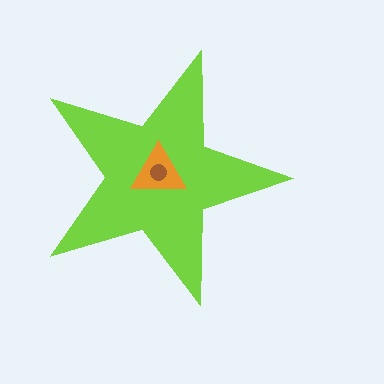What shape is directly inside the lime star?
The orange triangle.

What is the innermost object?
The brown circle.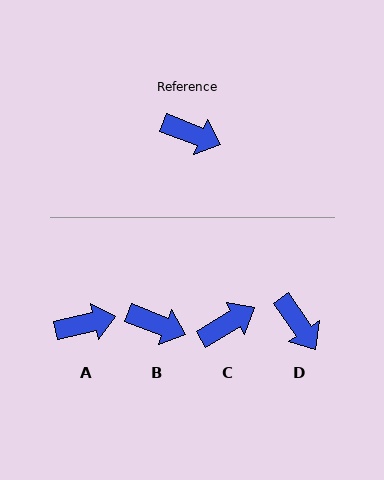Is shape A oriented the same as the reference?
No, it is off by about 35 degrees.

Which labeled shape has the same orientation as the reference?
B.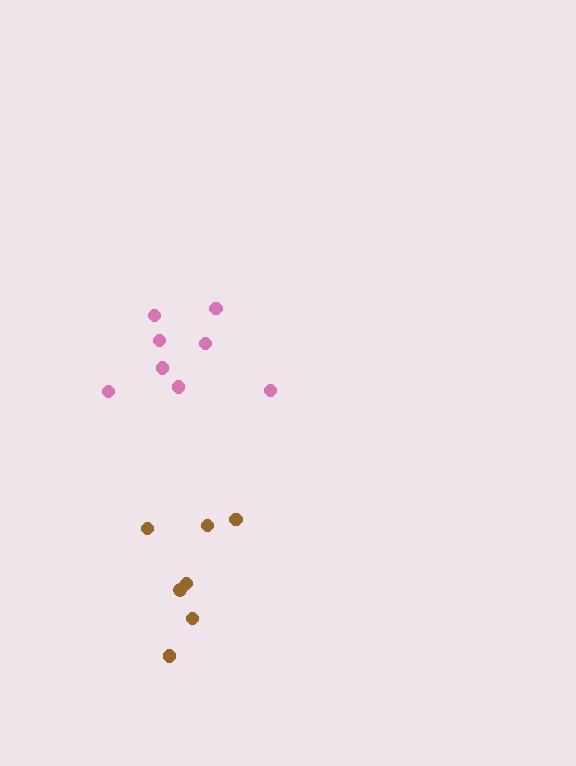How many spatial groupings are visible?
There are 2 spatial groupings.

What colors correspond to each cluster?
The clusters are colored: brown, pink.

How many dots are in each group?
Group 1: 7 dots, Group 2: 8 dots (15 total).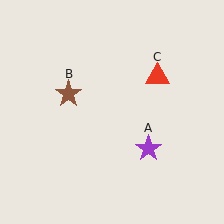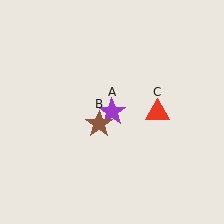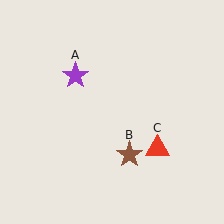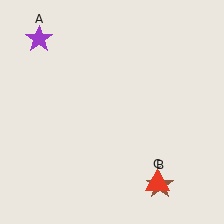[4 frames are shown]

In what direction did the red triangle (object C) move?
The red triangle (object C) moved down.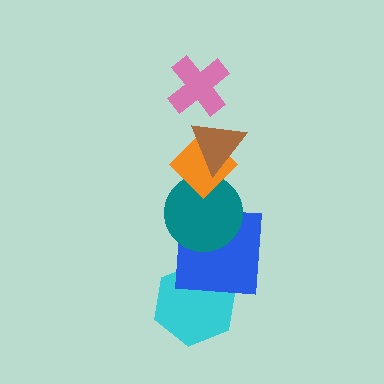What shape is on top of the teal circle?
The orange diamond is on top of the teal circle.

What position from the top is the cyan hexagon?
The cyan hexagon is 6th from the top.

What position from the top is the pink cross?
The pink cross is 1st from the top.